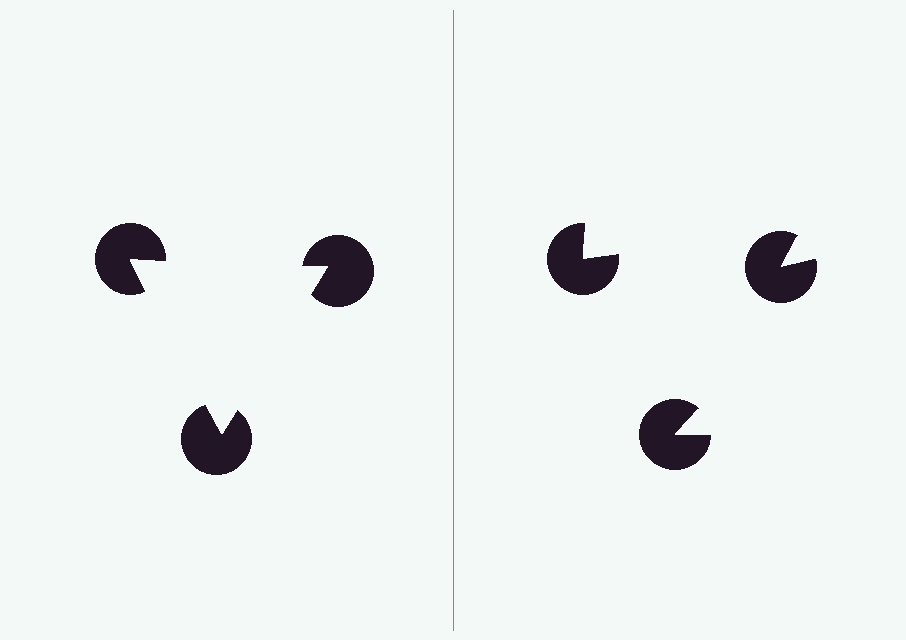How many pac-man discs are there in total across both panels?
6 — 3 on each side.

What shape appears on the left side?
An illusory triangle.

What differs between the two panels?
The pac-man discs are positioned identically on both sides; only the wedge orientations differ. On the left they align to a triangle; on the right they are misaligned.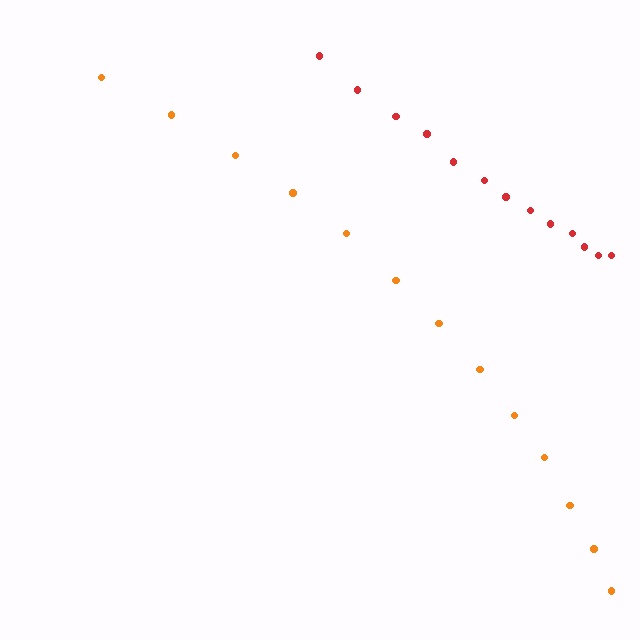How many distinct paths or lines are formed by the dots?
There are 2 distinct paths.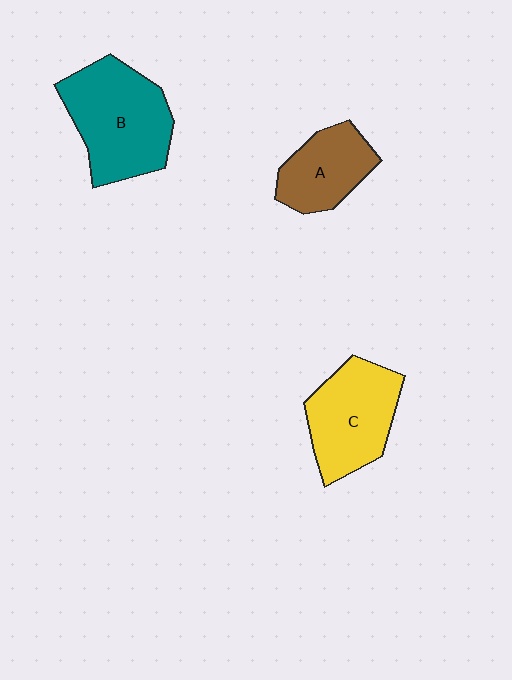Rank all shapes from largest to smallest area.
From largest to smallest: B (teal), C (yellow), A (brown).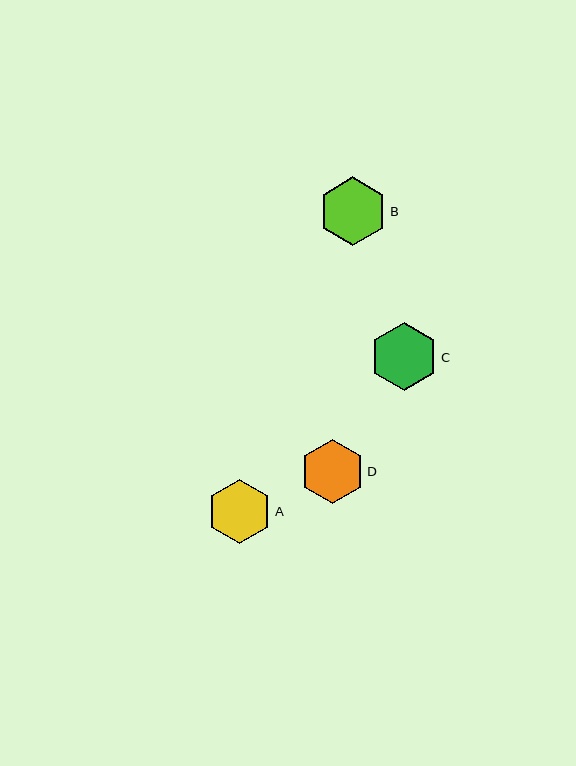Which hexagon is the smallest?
Hexagon D is the smallest with a size of approximately 64 pixels.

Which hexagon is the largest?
Hexagon B is the largest with a size of approximately 68 pixels.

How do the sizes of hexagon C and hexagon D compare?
Hexagon C and hexagon D are approximately the same size.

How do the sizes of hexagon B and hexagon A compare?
Hexagon B and hexagon A are approximately the same size.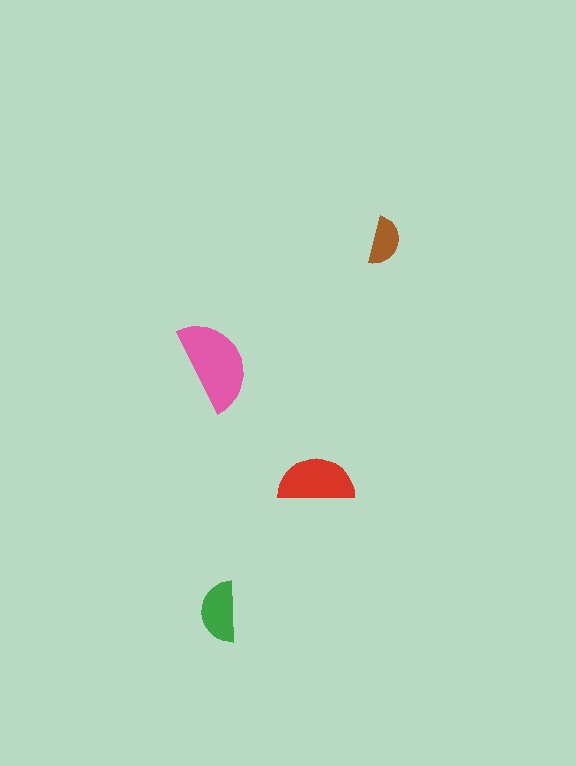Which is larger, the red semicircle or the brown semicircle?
The red one.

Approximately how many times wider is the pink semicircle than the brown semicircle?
About 2 times wider.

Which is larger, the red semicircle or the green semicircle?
The red one.